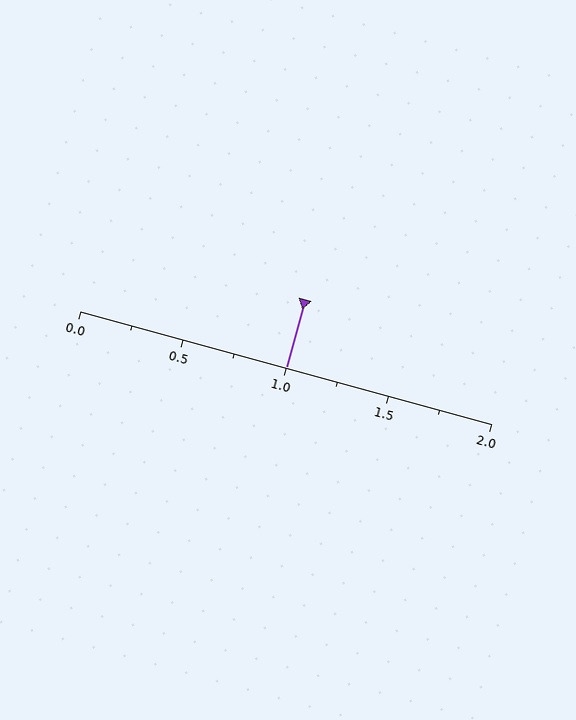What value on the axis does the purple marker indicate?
The marker indicates approximately 1.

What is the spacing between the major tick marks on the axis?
The major ticks are spaced 0.5 apart.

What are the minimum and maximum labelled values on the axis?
The axis runs from 0.0 to 2.0.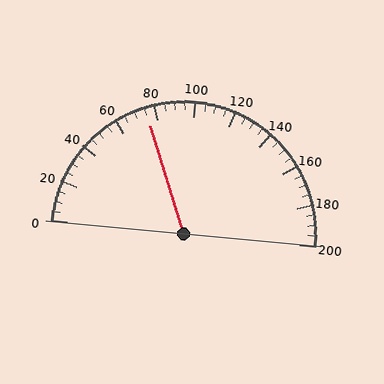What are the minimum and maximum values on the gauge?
The gauge ranges from 0 to 200.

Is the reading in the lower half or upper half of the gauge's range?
The reading is in the lower half of the range (0 to 200).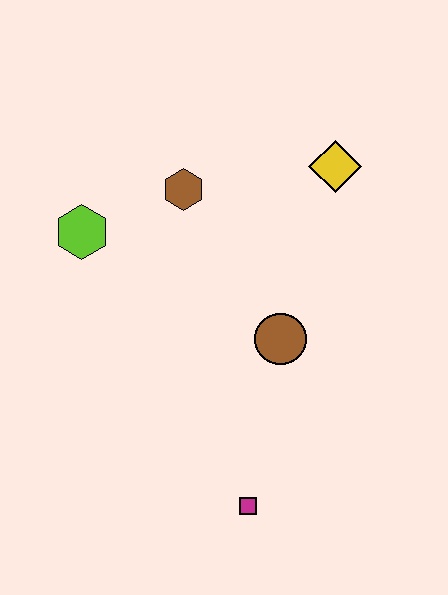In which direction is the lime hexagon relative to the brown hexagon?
The lime hexagon is to the left of the brown hexagon.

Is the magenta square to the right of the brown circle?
No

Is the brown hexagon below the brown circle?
No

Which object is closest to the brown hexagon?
The lime hexagon is closest to the brown hexagon.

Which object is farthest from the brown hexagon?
The magenta square is farthest from the brown hexagon.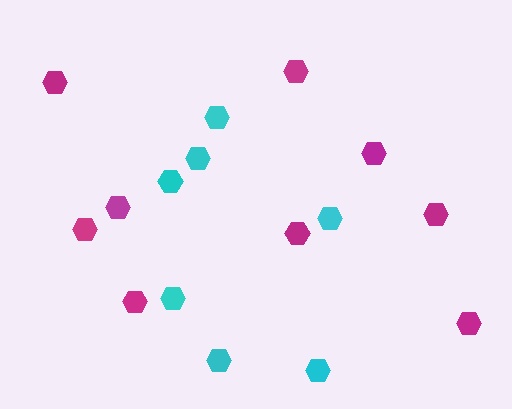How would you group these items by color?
There are 2 groups: one group of cyan hexagons (7) and one group of magenta hexagons (9).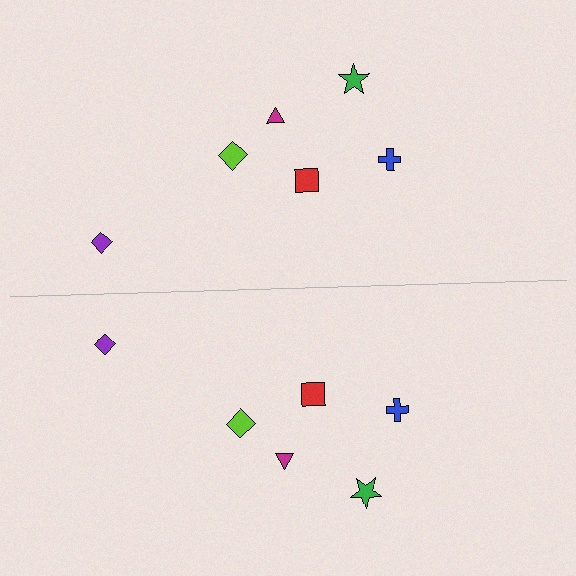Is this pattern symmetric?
Yes, this pattern has bilateral (reflection) symmetry.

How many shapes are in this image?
There are 12 shapes in this image.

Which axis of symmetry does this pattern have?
The pattern has a horizontal axis of symmetry running through the center of the image.